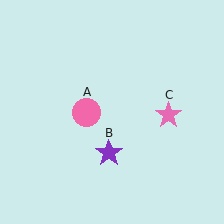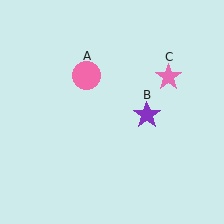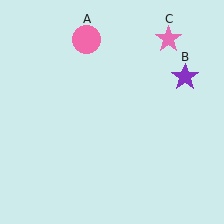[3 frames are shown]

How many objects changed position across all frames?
3 objects changed position: pink circle (object A), purple star (object B), pink star (object C).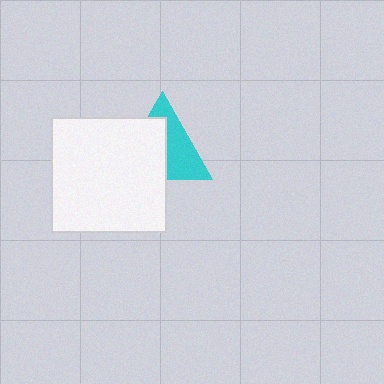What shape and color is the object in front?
The object in front is a white square.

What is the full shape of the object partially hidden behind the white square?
The partially hidden object is a cyan triangle.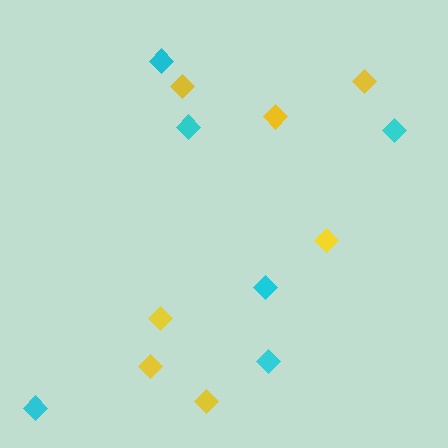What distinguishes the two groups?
There are 2 groups: one group of yellow diamonds (7) and one group of cyan diamonds (6).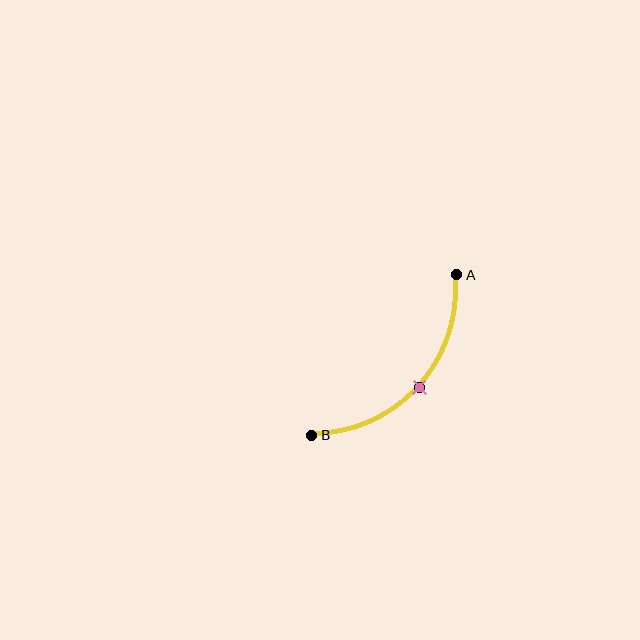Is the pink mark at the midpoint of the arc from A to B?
Yes. The pink mark lies on the arc at equal arc-length from both A and B — it is the arc midpoint.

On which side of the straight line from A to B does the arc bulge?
The arc bulges below and to the right of the straight line connecting A and B.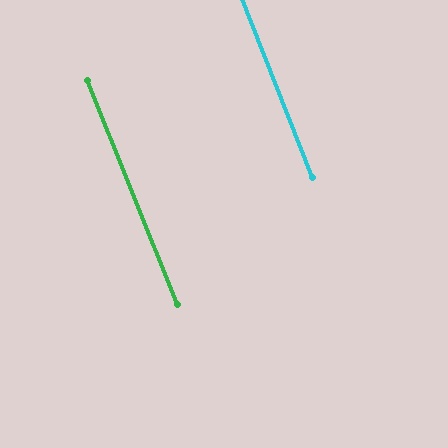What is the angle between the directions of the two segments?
Approximately 1 degree.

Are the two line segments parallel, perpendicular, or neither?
Parallel — their directions differ by only 0.8°.